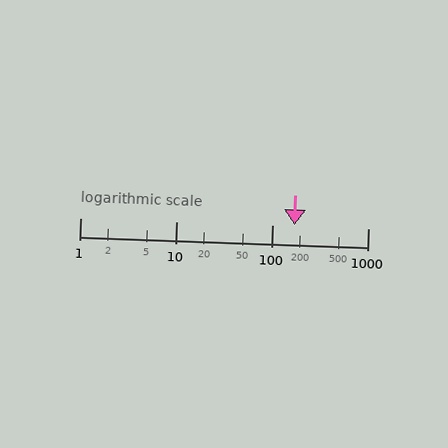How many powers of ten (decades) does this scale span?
The scale spans 3 decades, from 1 to 1000.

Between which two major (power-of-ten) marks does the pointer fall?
The pointer is between 100 and 1000.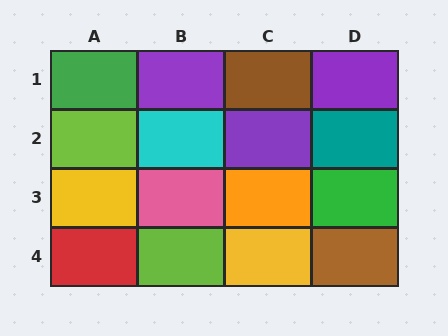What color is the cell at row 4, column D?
Brown.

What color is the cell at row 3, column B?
Pink.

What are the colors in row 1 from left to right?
Green, purple, brown, purple.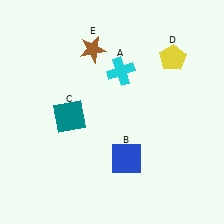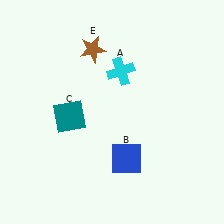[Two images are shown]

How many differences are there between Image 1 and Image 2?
There is 1 difference between the two images.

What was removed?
The yellow pentagon (D) was removed in Image 2.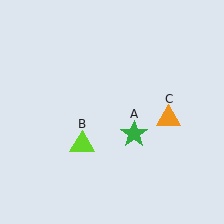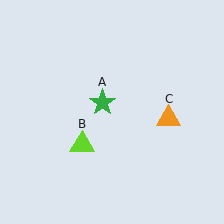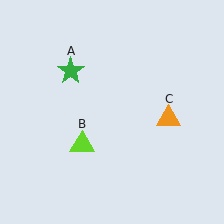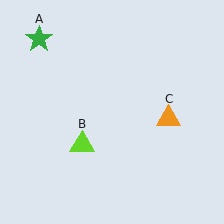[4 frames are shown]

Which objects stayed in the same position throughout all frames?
Lime triangle (object B) and orange triangle (object C) remained stationary.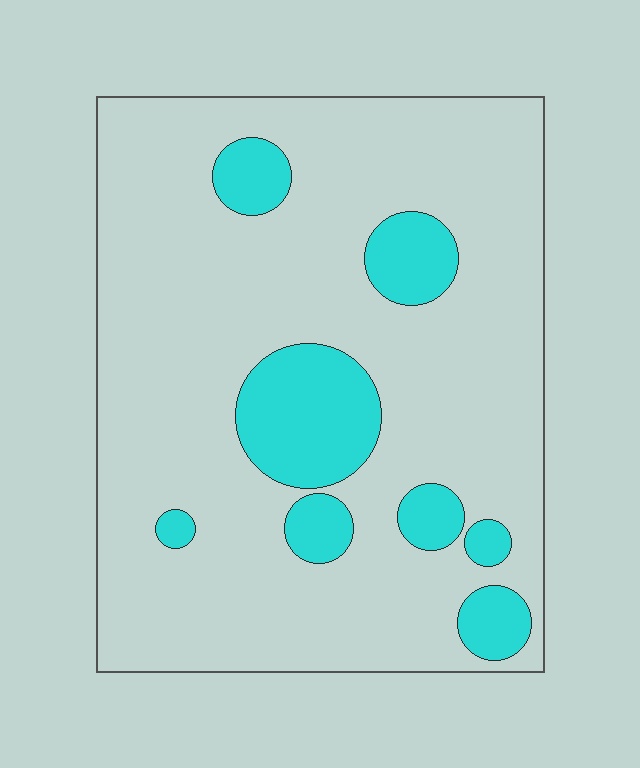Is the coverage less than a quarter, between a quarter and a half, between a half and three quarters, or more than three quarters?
Less than a quarter.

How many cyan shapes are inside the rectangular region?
8.